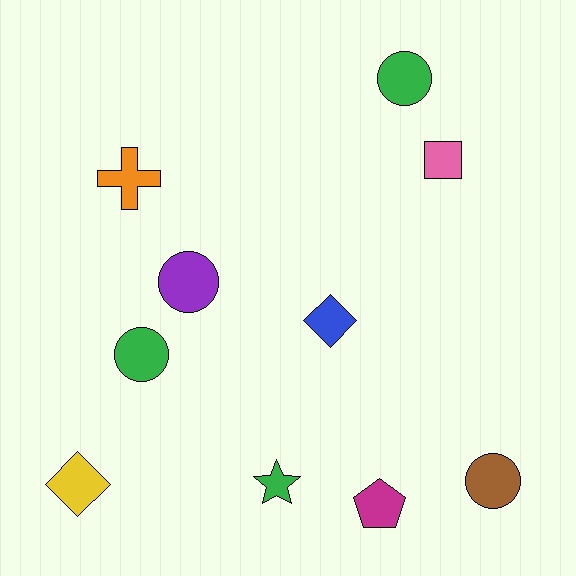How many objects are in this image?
There are 10 objects.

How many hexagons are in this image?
There are no hexagons.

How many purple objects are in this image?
There is 1 purple object.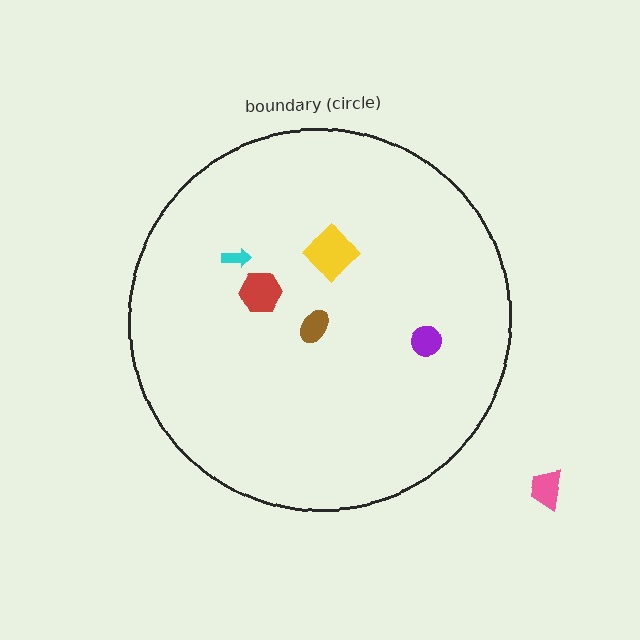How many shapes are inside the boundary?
5 inside, 1 outside.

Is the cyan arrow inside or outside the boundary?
Inside.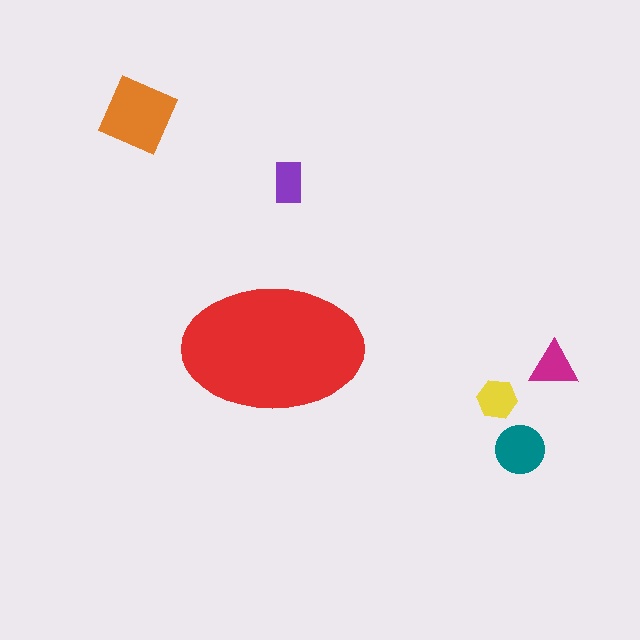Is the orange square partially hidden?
No, the orange square is fully visible.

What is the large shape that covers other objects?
A red ellipse.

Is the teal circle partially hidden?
No, the teal circle is fully visible.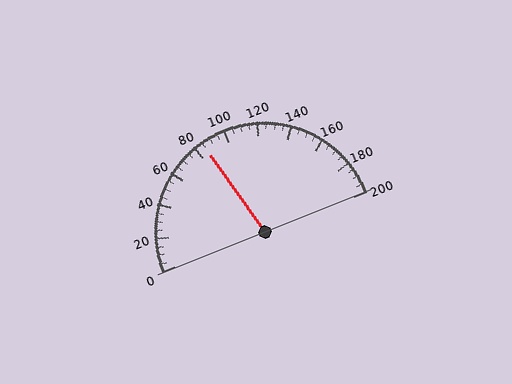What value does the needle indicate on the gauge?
The needle indicates approximately 85.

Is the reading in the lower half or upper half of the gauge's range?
The reading is in the lower half of the range (0 to 200).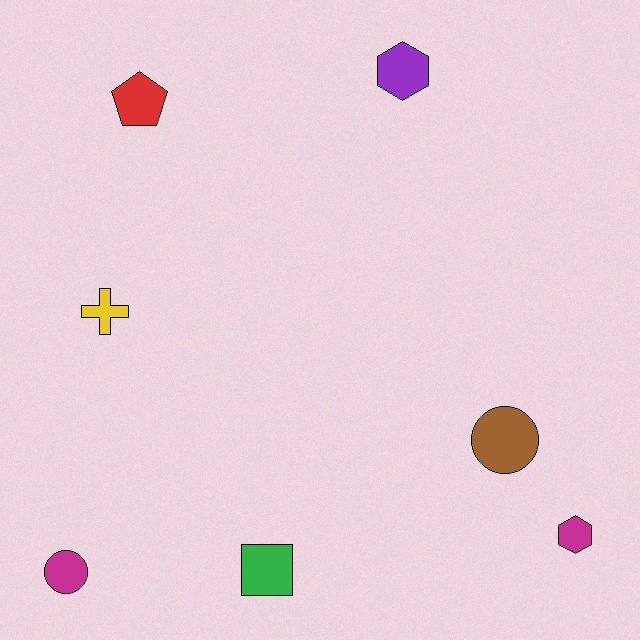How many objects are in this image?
There are 7 objects.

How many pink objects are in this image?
There are no pink objects.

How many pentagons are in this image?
There is 1 pentagon.